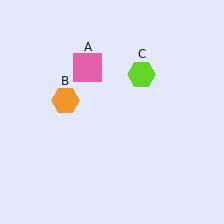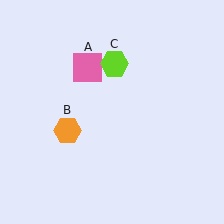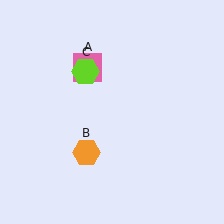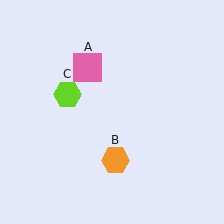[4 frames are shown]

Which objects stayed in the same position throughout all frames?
Pink square (object A) remained stationary.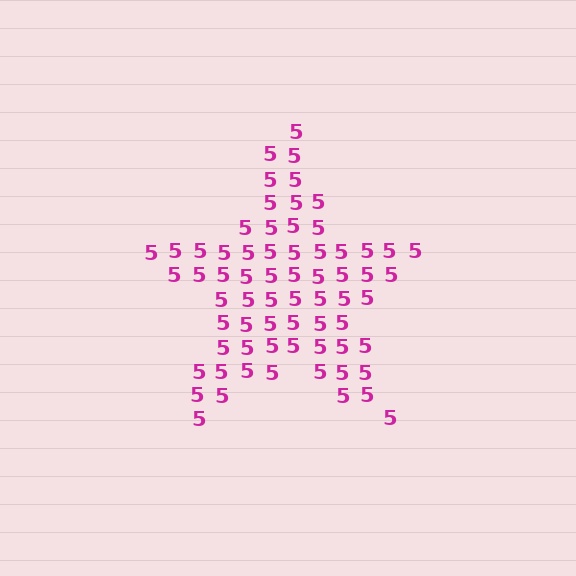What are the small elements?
The small elements are digit 5's.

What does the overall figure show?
The overall figure shows a star.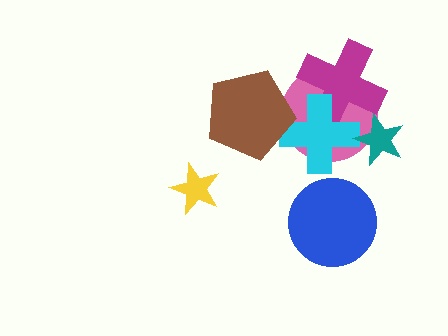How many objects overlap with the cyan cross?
3 objects overlap with the cyan cross.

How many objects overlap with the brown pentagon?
2 objects overlap with the brown pentagon.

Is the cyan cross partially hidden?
Yes, it is partially covered by another shape.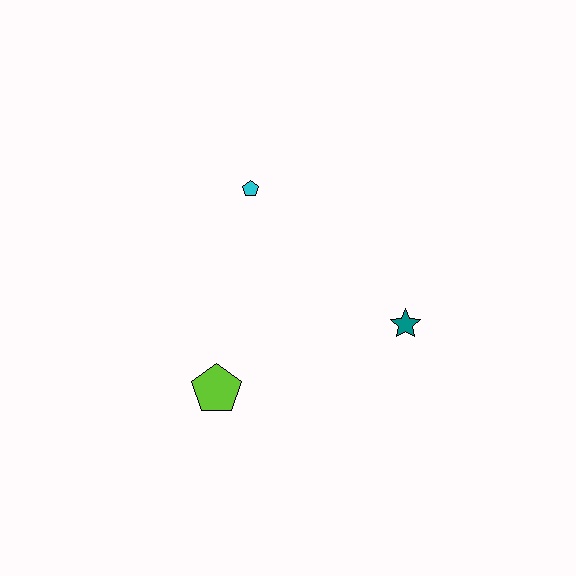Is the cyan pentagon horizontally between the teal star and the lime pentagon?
Yes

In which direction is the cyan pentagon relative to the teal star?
The cyan pentagon is to the left of the teal star.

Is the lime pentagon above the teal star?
No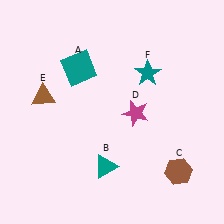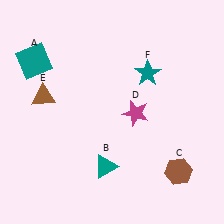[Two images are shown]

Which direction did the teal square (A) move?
The teal square (A) moved left.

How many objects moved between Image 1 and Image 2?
1 object moved between the two images.